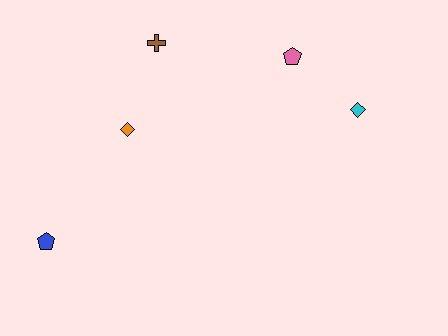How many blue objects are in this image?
There is 1 blue object.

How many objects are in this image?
There are 5 objects.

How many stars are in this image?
There are no stars.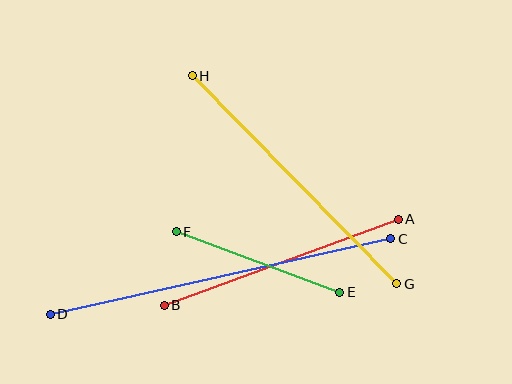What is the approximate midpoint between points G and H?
The midpoint is at approximately (295, 180) pixels.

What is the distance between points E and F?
The distance is approximately 174 pixels.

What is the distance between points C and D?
The distance is approximately 349 pixels.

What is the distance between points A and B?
The distance is approximately 249 pixels.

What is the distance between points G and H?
The distance is approximately 292 pixels.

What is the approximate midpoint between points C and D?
The midpoint is at approximately (221, 277) pixels.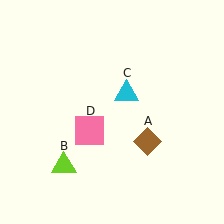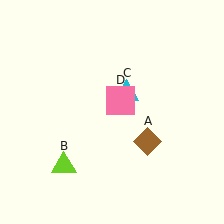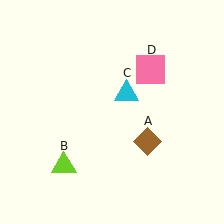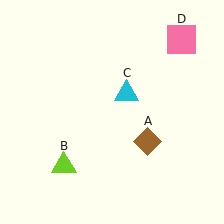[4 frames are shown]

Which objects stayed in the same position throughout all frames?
Brown diamond (object A) and lime triangle (object B) and cyan triangle (object C) remained stationary.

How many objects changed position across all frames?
1 object changed position: pink square (object D).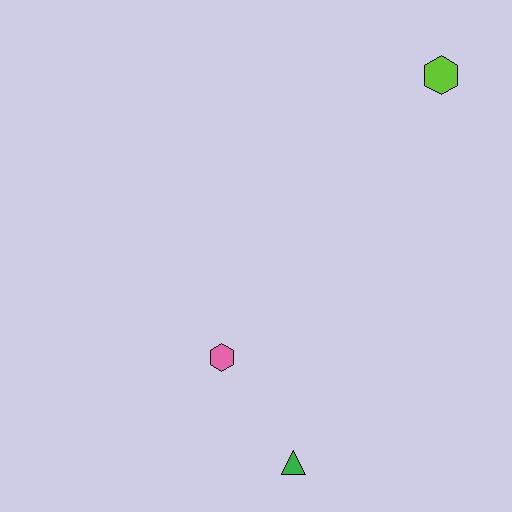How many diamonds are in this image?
There are no diamonds.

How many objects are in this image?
There are 3 objects.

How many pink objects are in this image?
There is 1 pink object.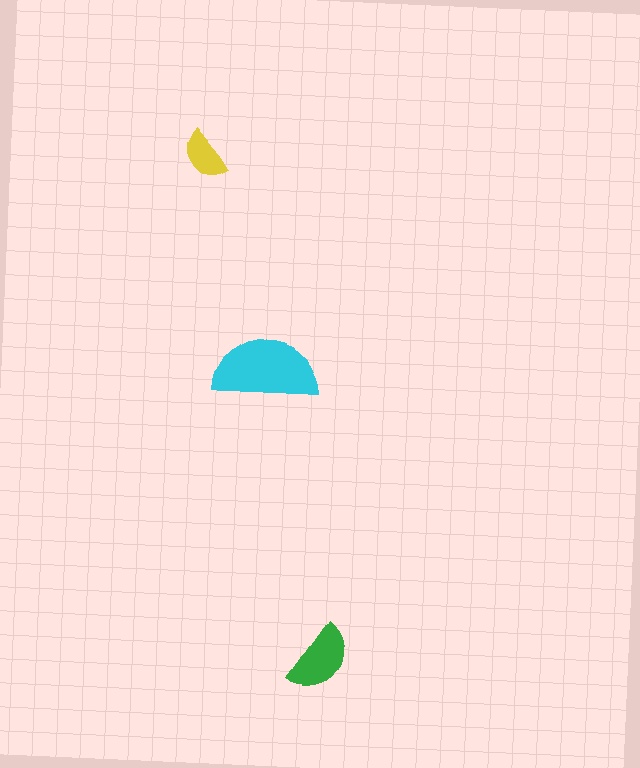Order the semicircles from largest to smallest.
the cyan one, the green one, the yellow one.